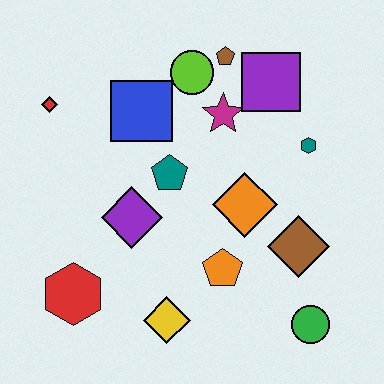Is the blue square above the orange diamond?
Yes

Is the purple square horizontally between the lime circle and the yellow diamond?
No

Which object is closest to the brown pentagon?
The lime circle is closest to the brown pentagon.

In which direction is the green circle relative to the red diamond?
The green circle is to the right of the red diamond.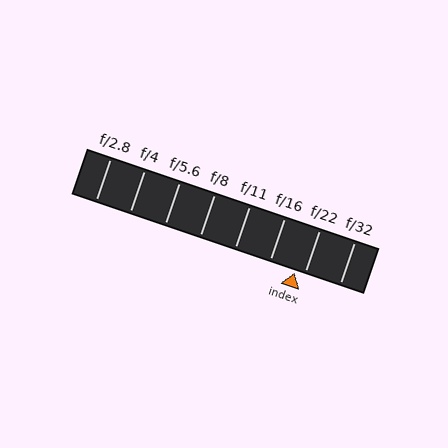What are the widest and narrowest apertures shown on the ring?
The widest aperture shown is f/2.8 and the narrowest is f/32.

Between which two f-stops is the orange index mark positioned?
The index mark is between f/16 and f/22.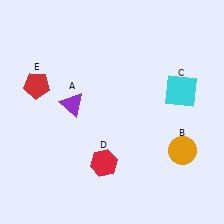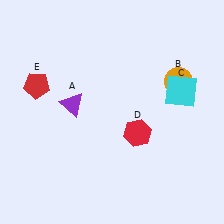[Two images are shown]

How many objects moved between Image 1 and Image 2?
2 objects moved between the two images.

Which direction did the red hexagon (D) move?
The red hexagon (D) moved right.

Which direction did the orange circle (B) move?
The orange circle (B) moved up.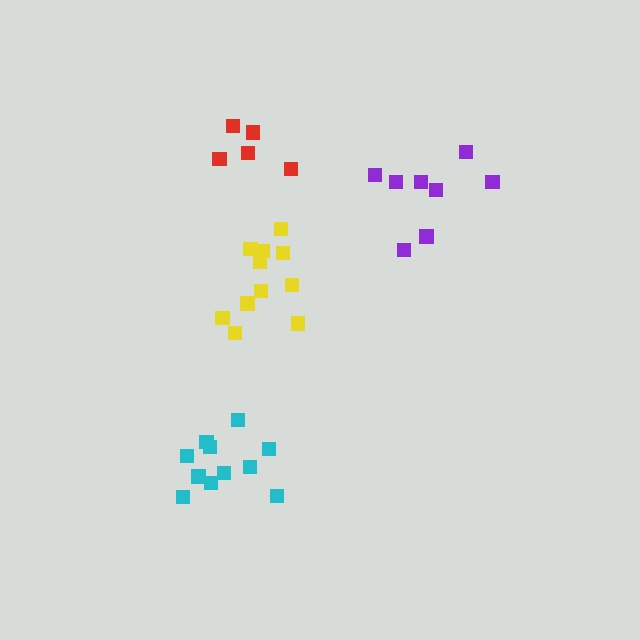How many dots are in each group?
Group 1: 8 dots, Group 2: 11 dots, Group 3: 11 dots, Group 4: 5 dots (35 total).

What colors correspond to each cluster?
The clusters are colored: purple, cyan, yellow, red.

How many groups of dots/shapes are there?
There are 4 groups.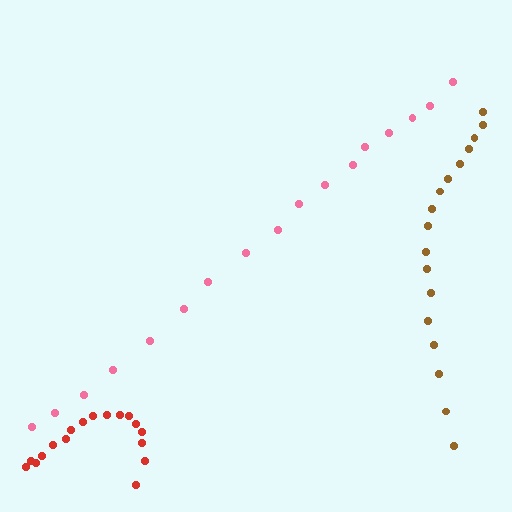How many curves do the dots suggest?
There are 3 distinct paths.